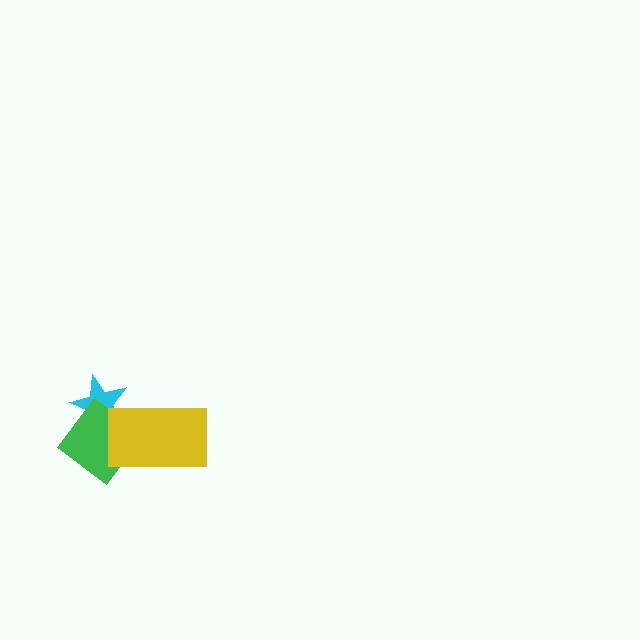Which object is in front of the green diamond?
The yellow rectangle is in front of the green diamond.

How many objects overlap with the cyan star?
2 objects overlap with the cyan star.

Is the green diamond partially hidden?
Yes, it is partially covered by another shape.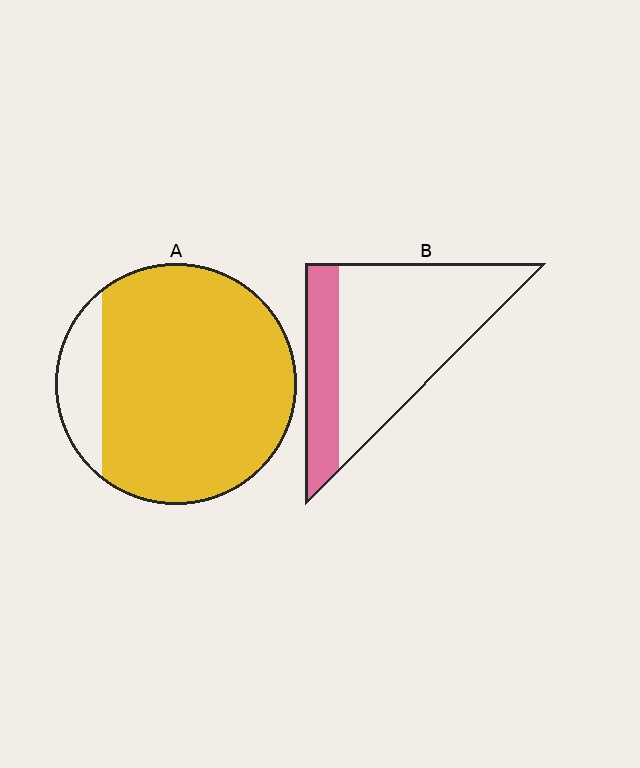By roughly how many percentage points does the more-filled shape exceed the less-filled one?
By roughly 60 percentage points (A over B).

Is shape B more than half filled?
No.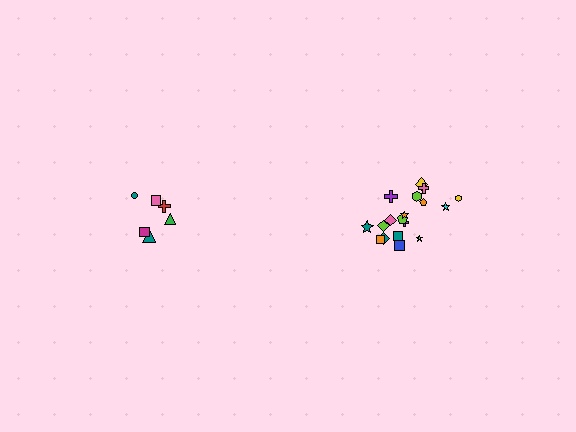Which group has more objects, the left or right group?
The right group.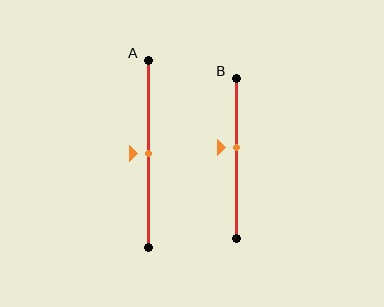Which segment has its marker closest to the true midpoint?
Segment A has its marker closest to the true midpoint.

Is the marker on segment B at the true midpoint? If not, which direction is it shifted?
No, the marker on segment B is shifted upward by about 7% of the segment length.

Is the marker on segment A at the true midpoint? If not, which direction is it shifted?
Yes, the marker on segment A is at the true midpoint.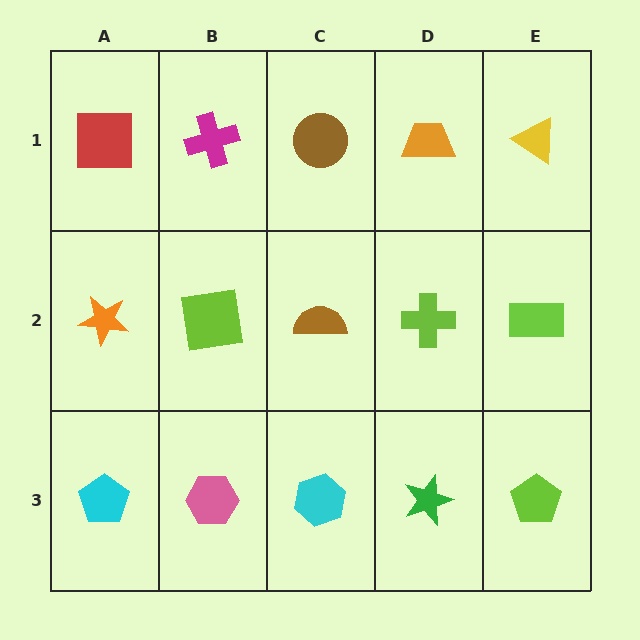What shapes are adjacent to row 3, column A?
An orange star (row 2, column A), a pink hexagon (row 3, column B).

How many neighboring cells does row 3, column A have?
2.